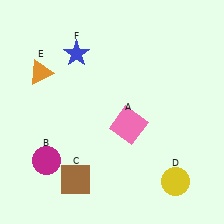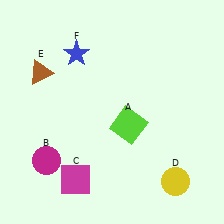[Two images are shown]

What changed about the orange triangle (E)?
In Image 1, E is orange. In Image 2, it changed to brown.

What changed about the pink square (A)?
In Image 1, A is pink. In Image 2, it changed to lime.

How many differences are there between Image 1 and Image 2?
There are 3 differences between the two images.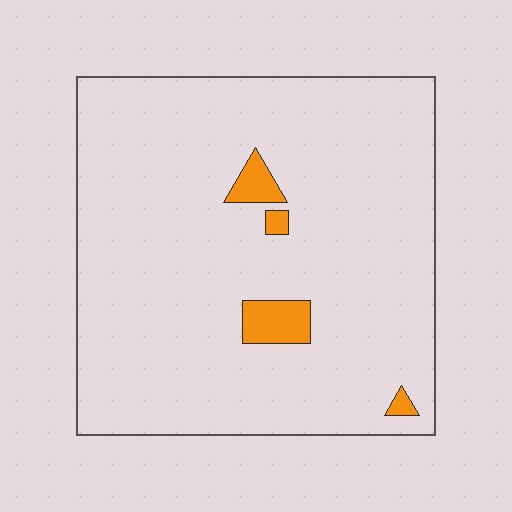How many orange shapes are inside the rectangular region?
4.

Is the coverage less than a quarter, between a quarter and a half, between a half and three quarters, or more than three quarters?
Less than a quarter.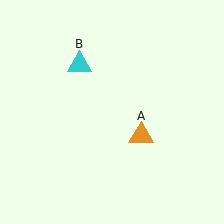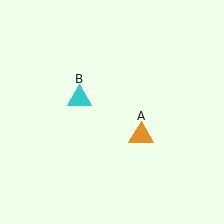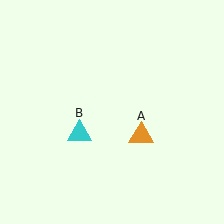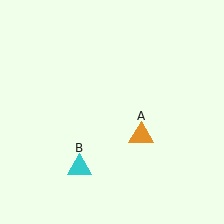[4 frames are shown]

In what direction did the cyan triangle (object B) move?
The cyan triangle (object B) moved down.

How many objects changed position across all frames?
1 object changed position: cyan triangle (object B).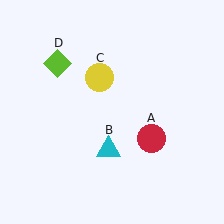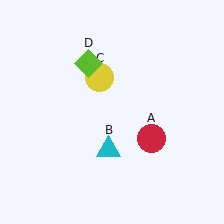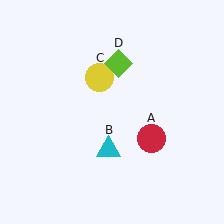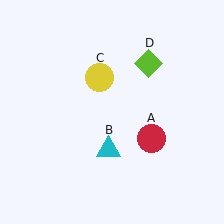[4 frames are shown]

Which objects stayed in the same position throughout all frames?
Red circle (object A) and cyan triangle (object B) and yellow circle (object C) remained stationary.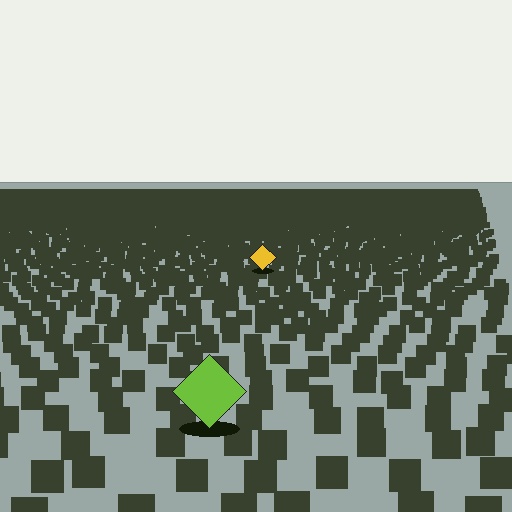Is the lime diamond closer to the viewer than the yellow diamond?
Yes. The lime diamond is closer — you can tell from the texture gradient: the ground texture is coarser near it.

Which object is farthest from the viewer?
The yellow diamond is farthest from the viewer. It appears smaller and the ground texture around it is denser.